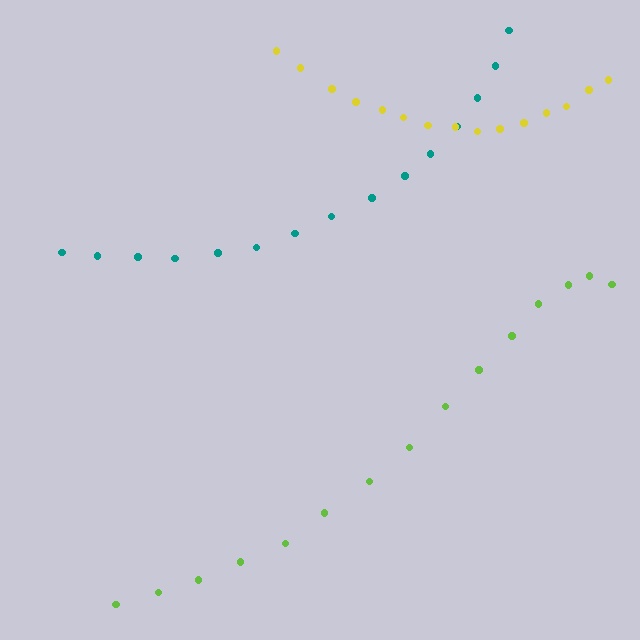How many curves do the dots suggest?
There are 3 distinct paths.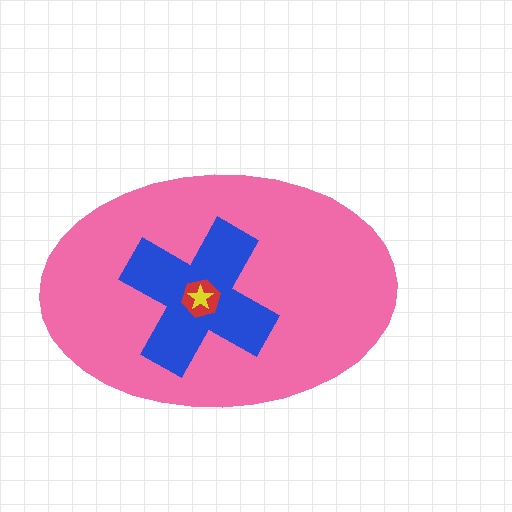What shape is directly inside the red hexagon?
The yellow star.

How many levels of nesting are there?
4.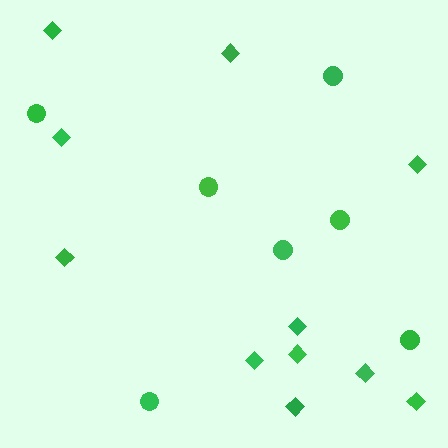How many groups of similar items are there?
There are 2 groups: one group of diamonds (11) and one group of circles (7).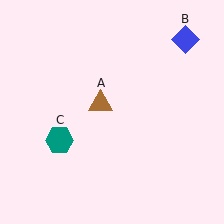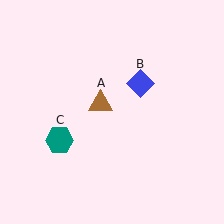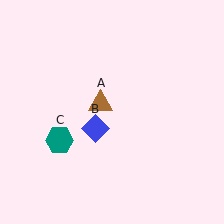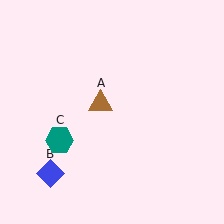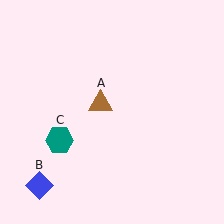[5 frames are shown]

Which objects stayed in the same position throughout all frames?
Brown triangle (object A) and teal hexagon (object C) remained stationary.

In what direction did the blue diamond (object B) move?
The blue diamond (object B) moved down and to the left.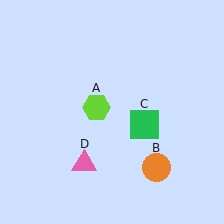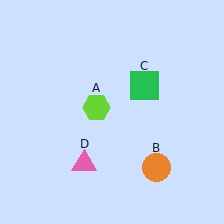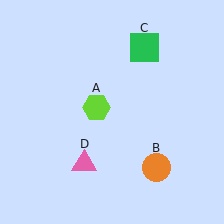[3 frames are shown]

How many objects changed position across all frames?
1 object changed position: green square (object C).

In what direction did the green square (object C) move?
The green square (object C) moved up.